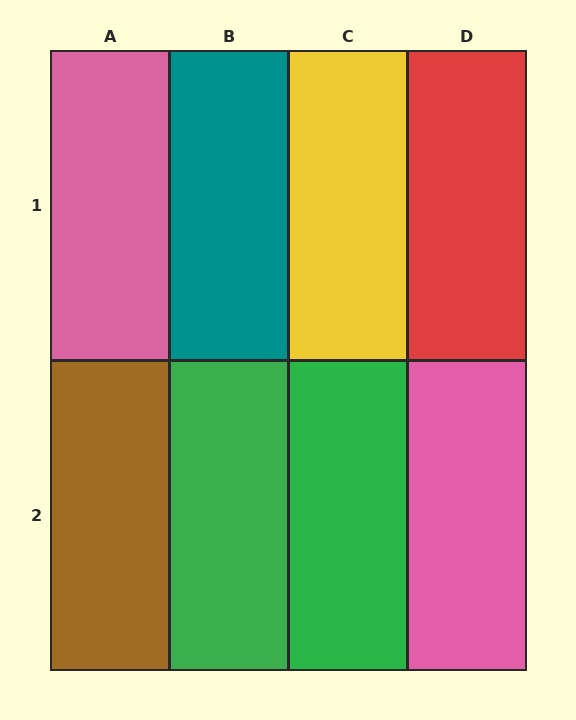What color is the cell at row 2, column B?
Green.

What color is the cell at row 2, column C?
Green.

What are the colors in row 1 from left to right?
Pink, teal, yellow, red.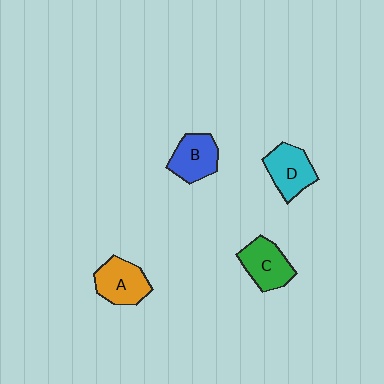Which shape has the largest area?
Shape A (orange).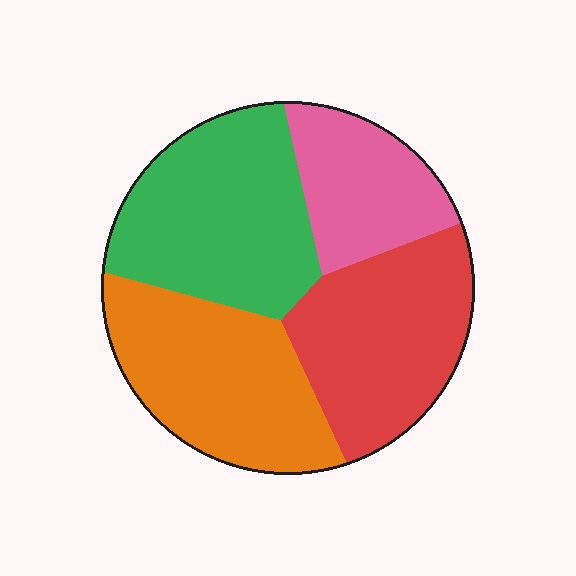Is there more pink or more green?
Green.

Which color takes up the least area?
Pink, at roughly 15%.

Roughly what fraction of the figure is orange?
Orange takes up about one quarter (1/4) of the figure.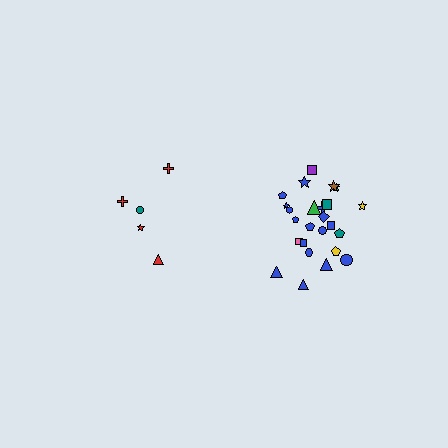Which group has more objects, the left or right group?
The right group.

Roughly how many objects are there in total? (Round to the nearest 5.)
Roughly 30 objects in total.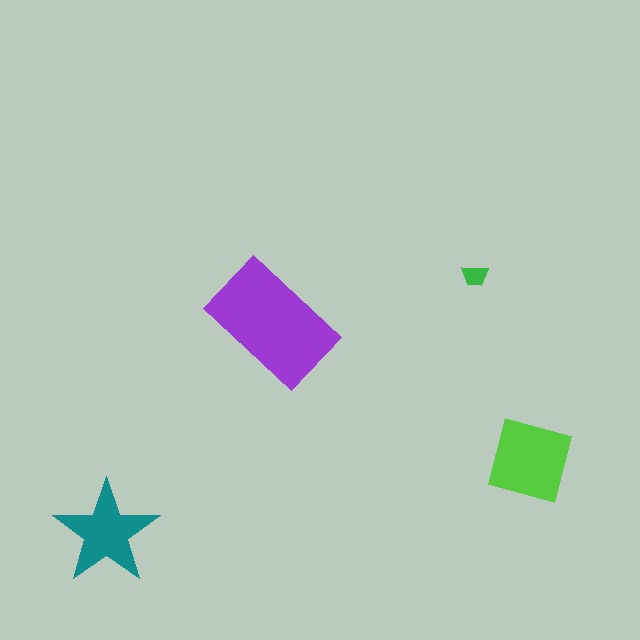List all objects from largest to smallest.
The purple rectangle, the lime square, the teal star, the green trapezoid.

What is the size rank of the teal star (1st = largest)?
3rd.